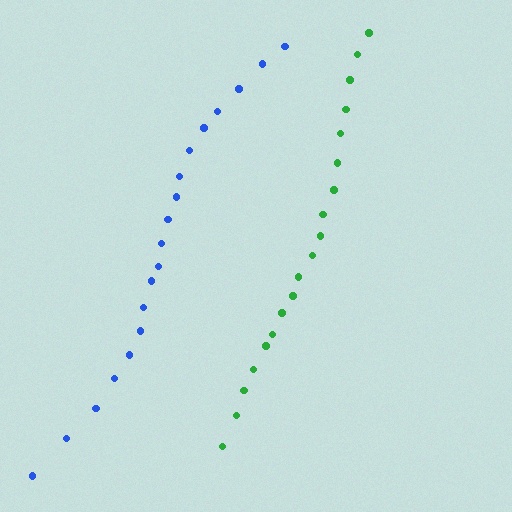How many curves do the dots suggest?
There are 2 distinct paths.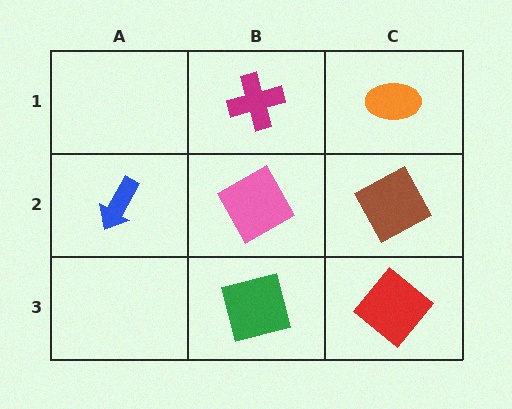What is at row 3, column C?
A red diamond.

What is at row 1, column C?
An orange ellipse.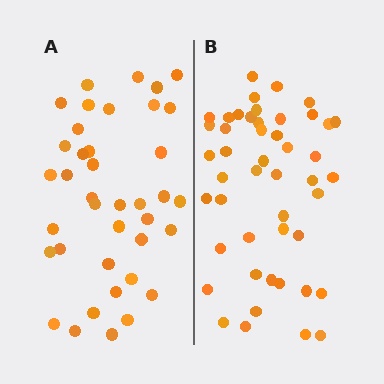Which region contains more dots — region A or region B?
Region B (the right region) has more dots.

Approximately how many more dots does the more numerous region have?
Region B has roughly 8 or so more dots than region A.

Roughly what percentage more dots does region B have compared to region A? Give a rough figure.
About 20% more.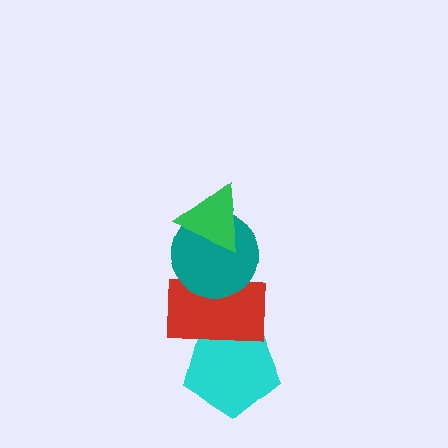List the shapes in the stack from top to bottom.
From top to bottom: the green triangle, the teal circle, the red rectangle, the cyan pentagon.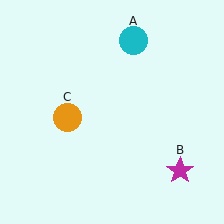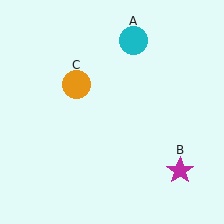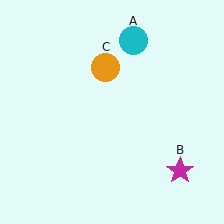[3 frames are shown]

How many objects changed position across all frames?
1 object changed position: orange circle (object C).